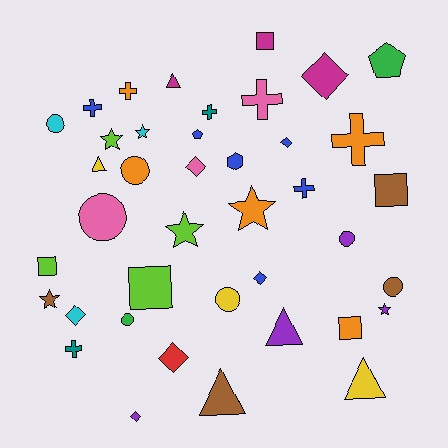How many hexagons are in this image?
There is 1 hexagon.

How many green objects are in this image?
There are 2 green objects.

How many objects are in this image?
There are 40 objects.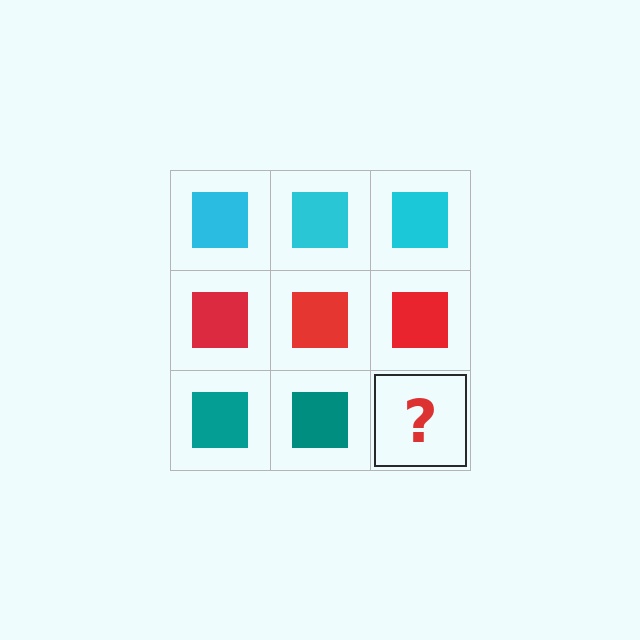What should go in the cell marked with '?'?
The missing cell should contain a teal square.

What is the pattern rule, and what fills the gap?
The rule is that each row has a consistent color. The gap should be filled with a teal square.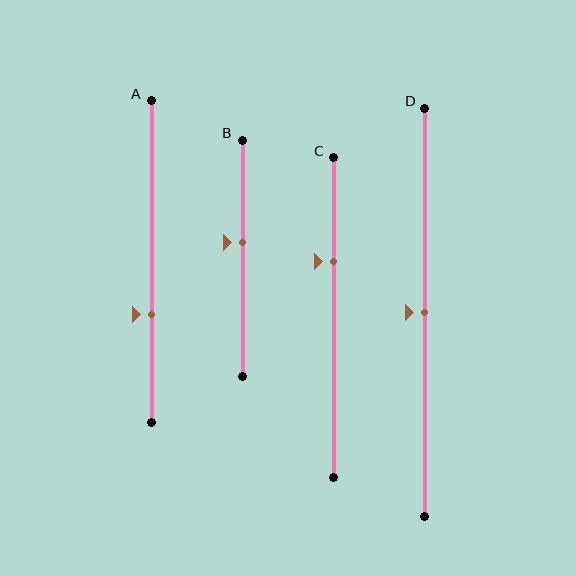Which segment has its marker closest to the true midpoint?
Segment D has its marker closest to the true midpoint.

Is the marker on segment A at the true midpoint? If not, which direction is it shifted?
No, the marker on segment A is shifted downward by about 16% of the segment length.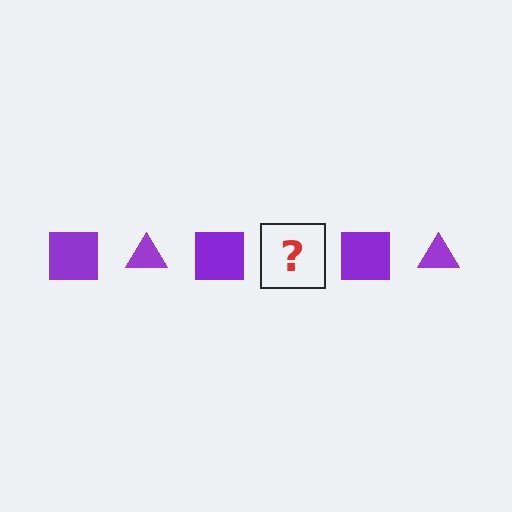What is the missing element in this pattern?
The missing element is a purple triangle.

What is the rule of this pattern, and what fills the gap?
The rule is that the pattern cycles through square, triangle shapes in purple. The gap should be filled with a purple triangle.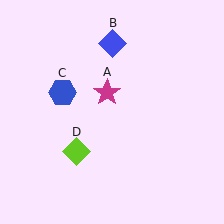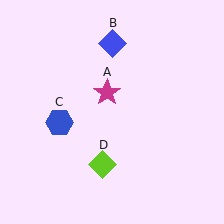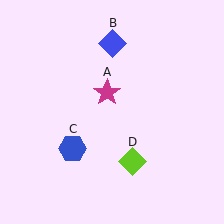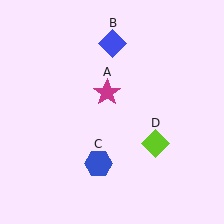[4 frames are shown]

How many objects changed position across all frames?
2 objects changed position: blue hexagon (object C), lime diamond (object D).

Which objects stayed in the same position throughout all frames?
Magenta star (object A) and blue diamond (object B) remained stationary.